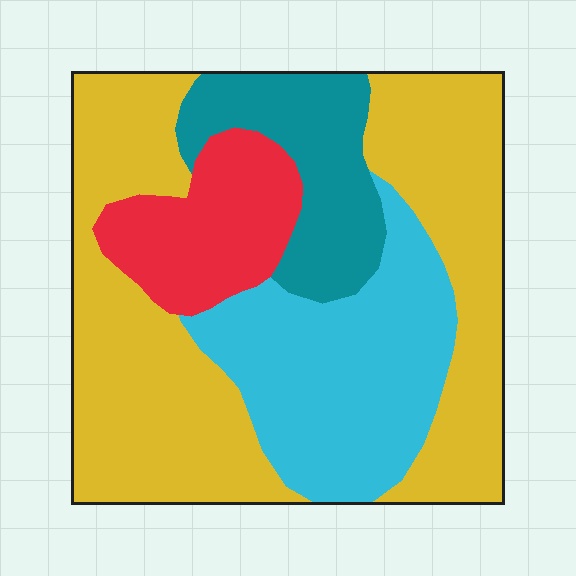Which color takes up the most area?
Yellow, at roughly 50%.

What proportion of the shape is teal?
Teal takes up about one eighth (1/8) of the shape.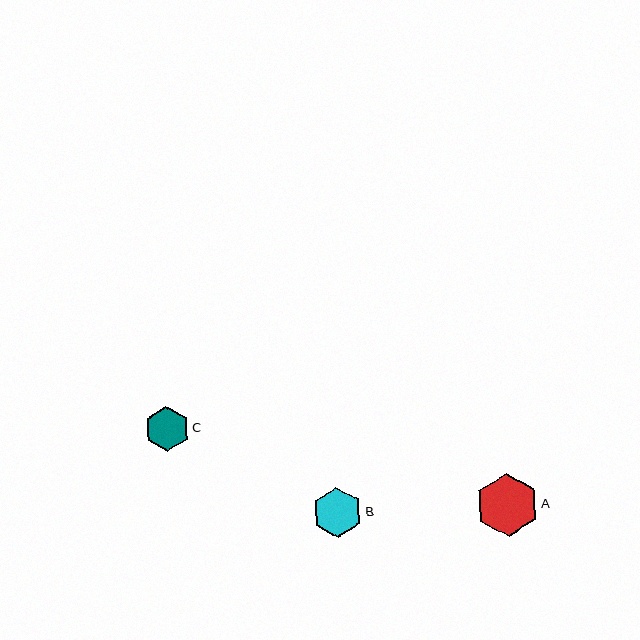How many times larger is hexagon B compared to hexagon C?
Hexagon B is approximately 1.1 times the size of hexagon C.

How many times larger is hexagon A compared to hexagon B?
Hexagon A is approximately 1.3 times the size of hexagon B.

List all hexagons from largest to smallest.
From largest to smallest: A, B, C.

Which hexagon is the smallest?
Hexagon C is the smallest with a size of approximately 44 pixels.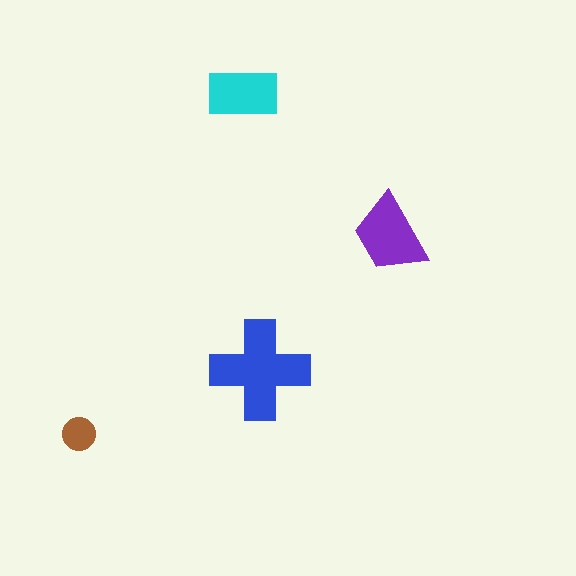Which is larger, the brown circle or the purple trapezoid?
The purple trapezoid.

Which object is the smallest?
The brown circle.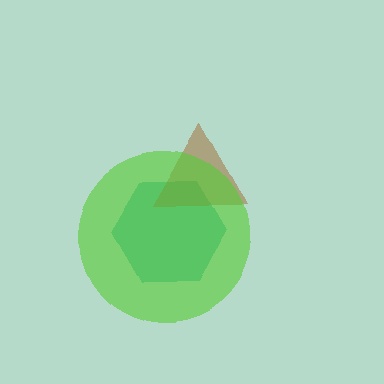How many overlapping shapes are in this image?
There are 3 overlapping shapes in the image.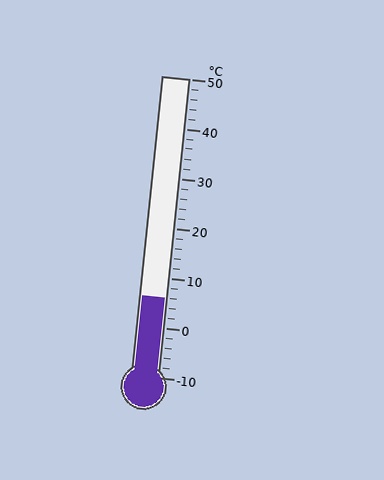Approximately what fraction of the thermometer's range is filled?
The thermometer is filled to approximately 25% of its range.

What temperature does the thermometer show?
The thermometer shows approximately 6°C.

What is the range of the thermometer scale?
The thermometer scale ranges from -10°C to 50°C.